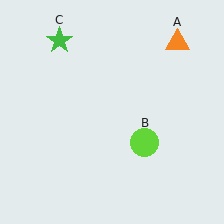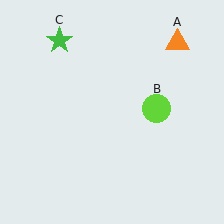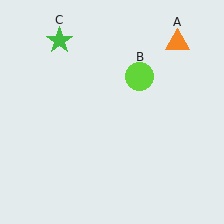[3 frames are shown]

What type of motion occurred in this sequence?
The lime circle (object B) rotated counterclockwise around the center of the scene.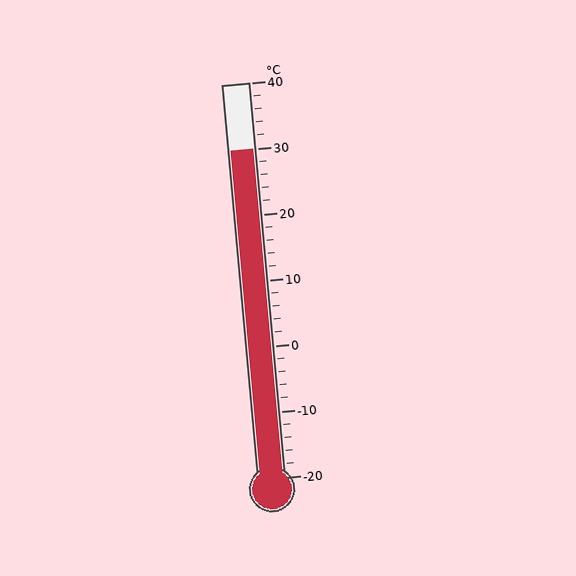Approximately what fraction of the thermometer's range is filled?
The thermometer is filled to approximately 85% of its range.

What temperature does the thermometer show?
The thermometer shows approximately 30°C.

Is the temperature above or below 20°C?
The temperature is above 20°C.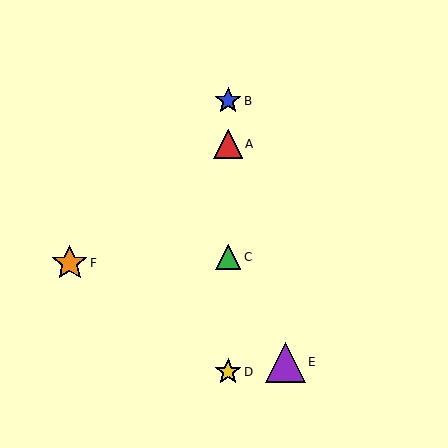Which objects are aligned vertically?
Objects A, B, C, D are aligned vertically.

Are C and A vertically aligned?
Yes, both are at x≈228.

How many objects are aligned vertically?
4 objects (A, B, C, D) are aligned vertically.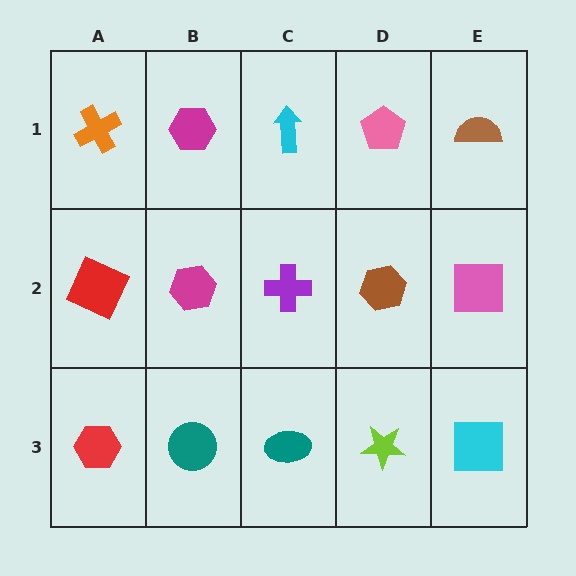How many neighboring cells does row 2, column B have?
4.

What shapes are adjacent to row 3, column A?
A red square (row 2, column A), a teal circle (row 3, column B).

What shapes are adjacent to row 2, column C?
A cyan arrow (row 1, column C), a teal ellipse (row 3, column C), a magenta hexagon (row 2, column B), a brown hexagon (row 2, column D).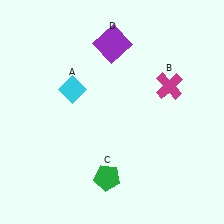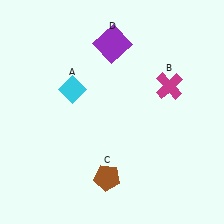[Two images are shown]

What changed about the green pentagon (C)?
In Image 1, C is green. In Image 2, it changed to brown.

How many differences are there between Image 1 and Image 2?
There is 1 difference between the two images.